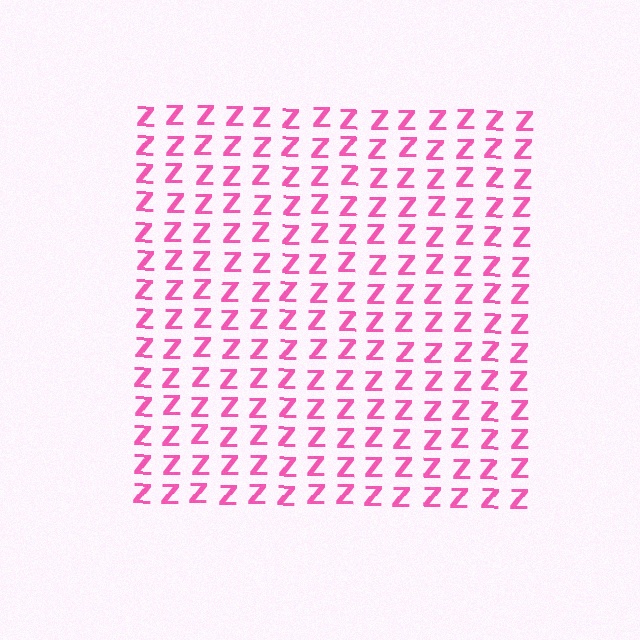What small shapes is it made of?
It is made of small letter Z's.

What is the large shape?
The large shape is a square.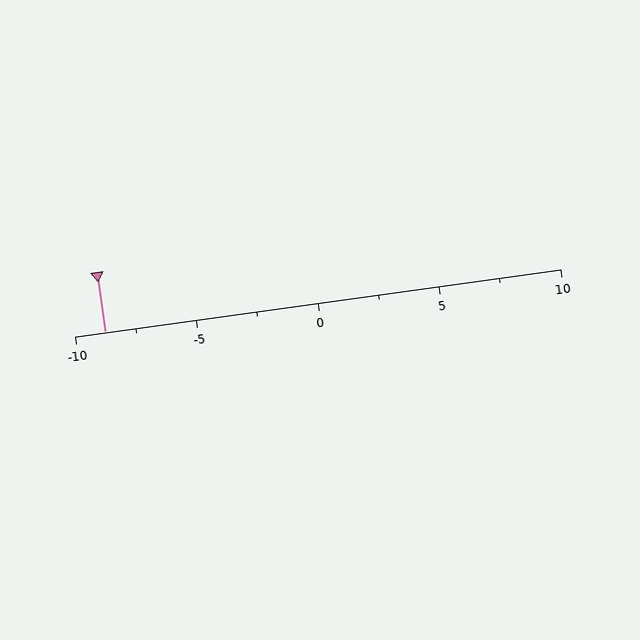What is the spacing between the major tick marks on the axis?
The major ticks are spaced 5 apart.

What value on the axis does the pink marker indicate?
The marker indicates approximately -8.8.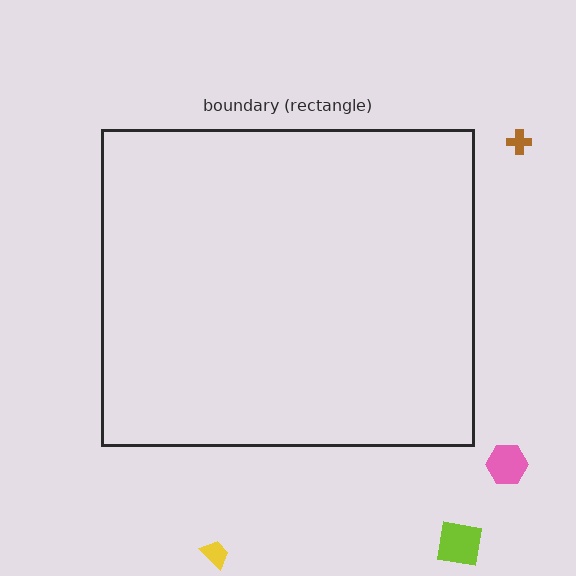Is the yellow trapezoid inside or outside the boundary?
Outside.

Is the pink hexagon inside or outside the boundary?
Outside.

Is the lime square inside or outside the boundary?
Outside.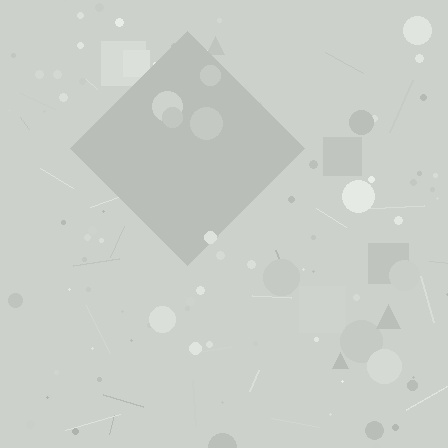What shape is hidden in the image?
A diamond is hidden in the image.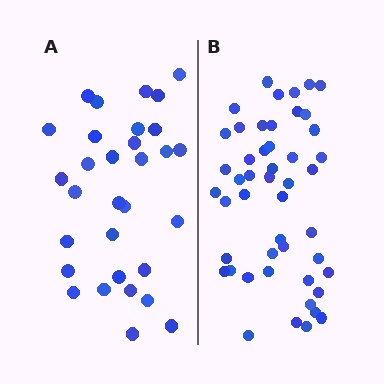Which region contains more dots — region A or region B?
Region B (the right region) has more dots.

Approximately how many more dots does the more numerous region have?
Region B has approximately 15 more dots than region A.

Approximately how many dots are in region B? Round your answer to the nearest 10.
About 50 dots. (The exact count is 48, which rounds to 50.)